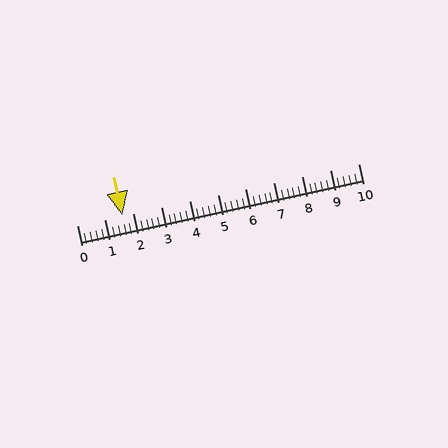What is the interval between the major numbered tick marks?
The major tick marks are spaced 1 units apart.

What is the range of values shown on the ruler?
The ruler shows values from 0 to 10.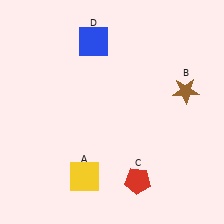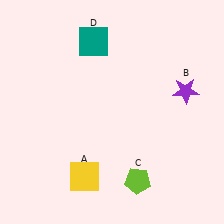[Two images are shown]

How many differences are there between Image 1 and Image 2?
There are 3 differences between the two images.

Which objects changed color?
B changed from brown to purple. C changed from red to lime. D changed from blue to teal.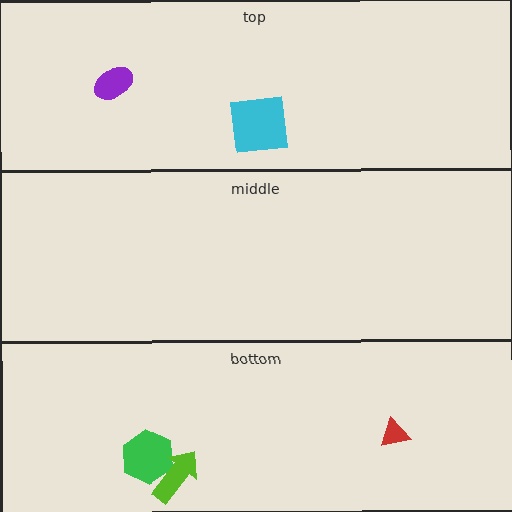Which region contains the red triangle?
The bottom region.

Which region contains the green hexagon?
The bottom region.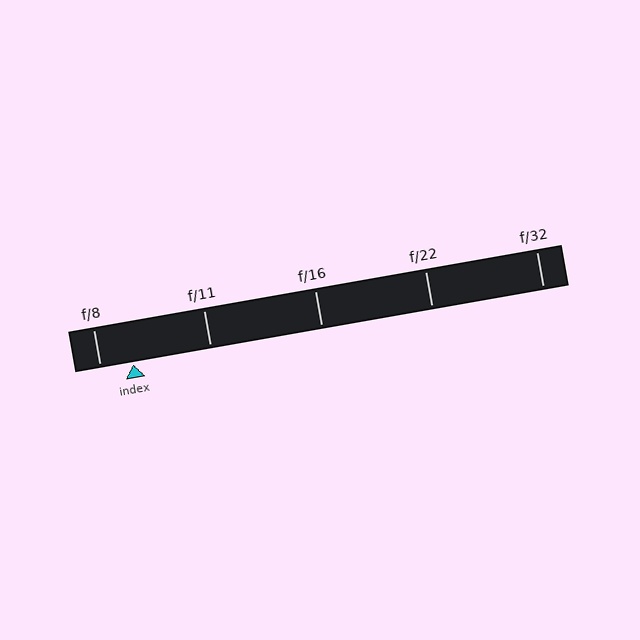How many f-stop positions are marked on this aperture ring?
There are 5 f-stop positions marked.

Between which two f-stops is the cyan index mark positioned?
The index mark is between f/8 and f/11.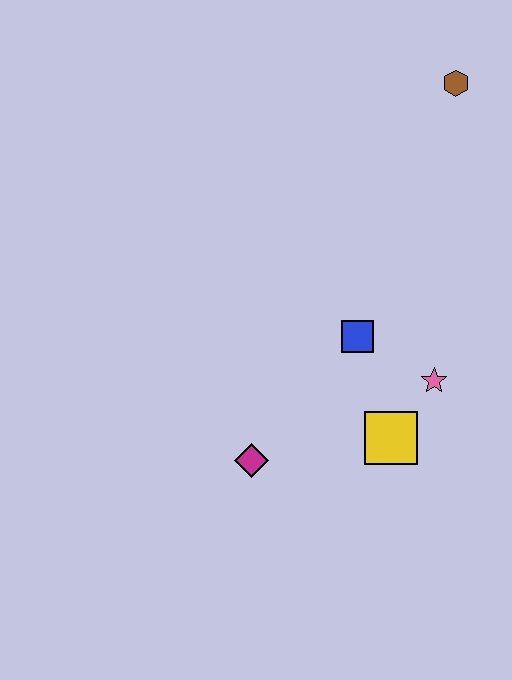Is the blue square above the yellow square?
Yes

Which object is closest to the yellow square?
The pink star is closest to the yellow square.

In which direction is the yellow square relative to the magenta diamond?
The yellow square is to the right of the magenta diamond.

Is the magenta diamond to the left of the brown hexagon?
Yes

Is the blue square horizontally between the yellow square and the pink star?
No